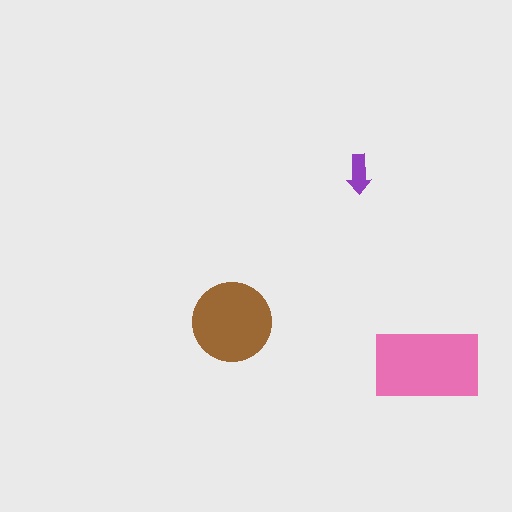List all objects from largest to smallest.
The pink rectangle, the brown circle, the purple arrow.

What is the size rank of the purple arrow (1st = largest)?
3rd.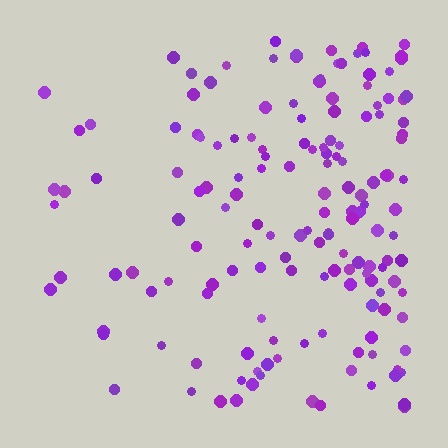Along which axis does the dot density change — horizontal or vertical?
Horizontal.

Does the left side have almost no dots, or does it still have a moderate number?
Still a moderate number, just noticeably fewer than the right.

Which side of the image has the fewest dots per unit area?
The left.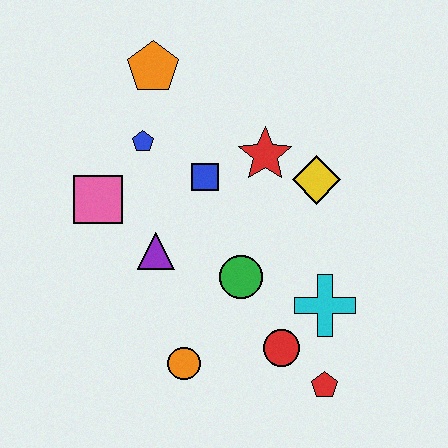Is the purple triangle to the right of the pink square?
Yes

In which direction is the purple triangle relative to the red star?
The purple triangle is to the left of the red star.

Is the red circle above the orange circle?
Yes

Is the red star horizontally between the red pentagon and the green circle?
Yes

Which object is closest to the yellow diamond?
The red star is closest to the yellow diamond.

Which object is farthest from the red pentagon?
The orange pentagon is farthest from the red pentagon.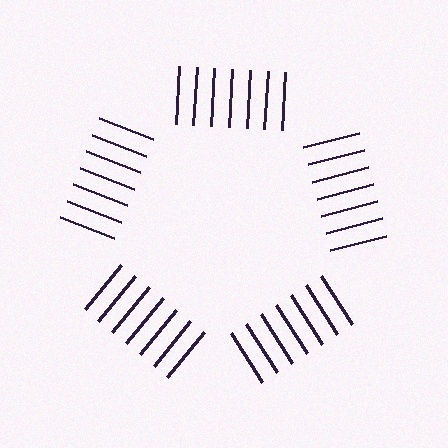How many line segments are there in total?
35 — 7 along each of the 5 edges.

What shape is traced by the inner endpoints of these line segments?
An illusory pentagon — the line segments terminate on its edges but no continuous stroke is drawn.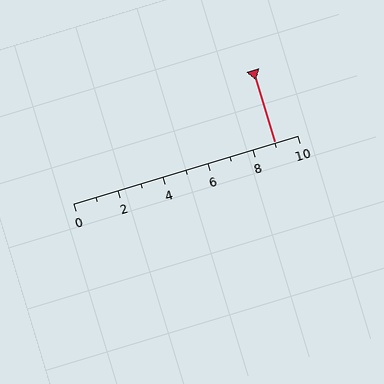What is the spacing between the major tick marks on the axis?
The major ticks are spaced 2 apart.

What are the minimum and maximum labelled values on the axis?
The axis runs from 0 to 10.